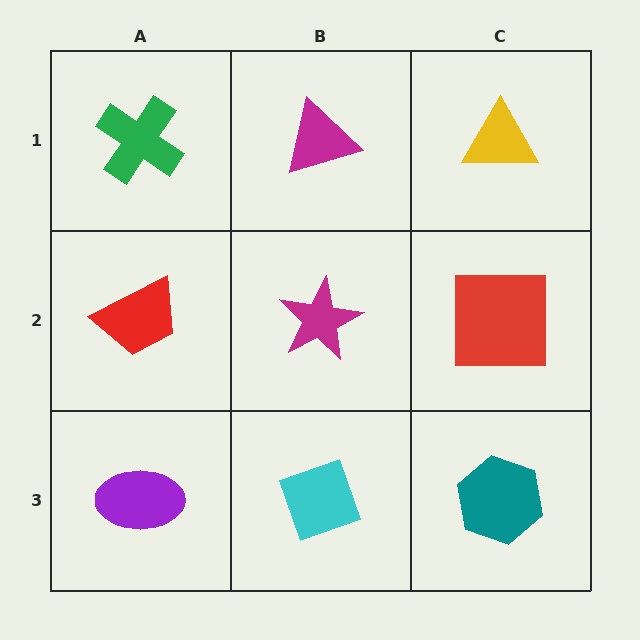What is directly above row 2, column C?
A yellow triangle.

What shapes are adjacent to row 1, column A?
A red trapezoid (row 2, column A), a magenta triangle (row 1, column B).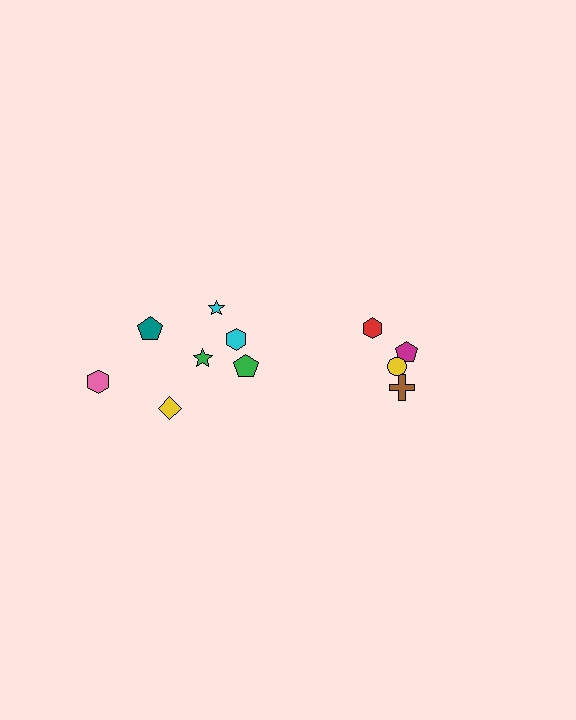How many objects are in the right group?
There are 4 objects.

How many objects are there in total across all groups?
There are 11 objects.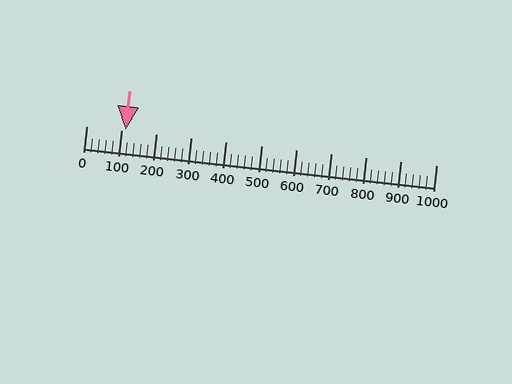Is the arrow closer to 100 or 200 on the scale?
The arrow is closer to 100.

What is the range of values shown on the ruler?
The ruler shows values from 0 to 1000.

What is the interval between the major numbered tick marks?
The major tick marks are spaced 100 units apart.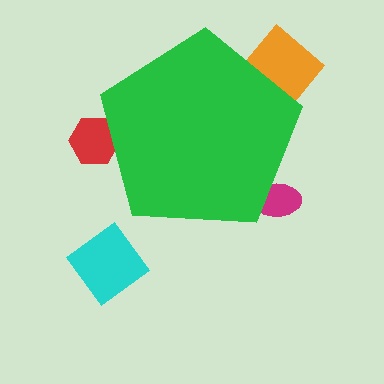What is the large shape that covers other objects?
A green pentagon.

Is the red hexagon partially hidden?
Yes, the red hexagon is partially hidden behind the green pentagon.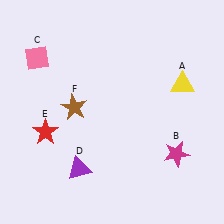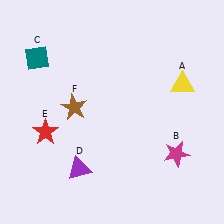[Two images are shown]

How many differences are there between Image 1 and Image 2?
There is 1 difference between the two images.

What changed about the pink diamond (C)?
In Image 1, C is pink. In Image 2, it changed to teal.